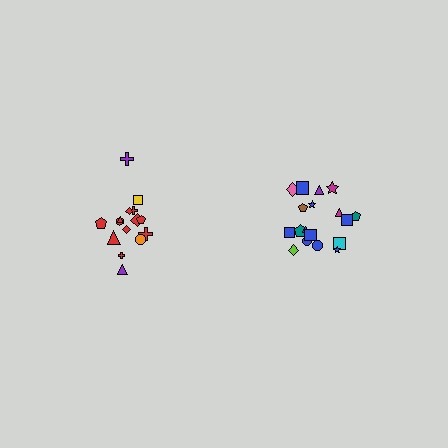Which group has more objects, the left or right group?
The right group.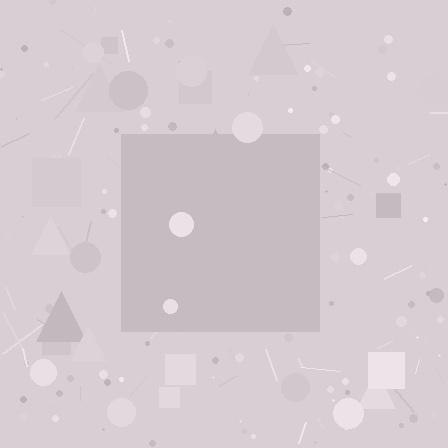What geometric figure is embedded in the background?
A square is embedded in the background.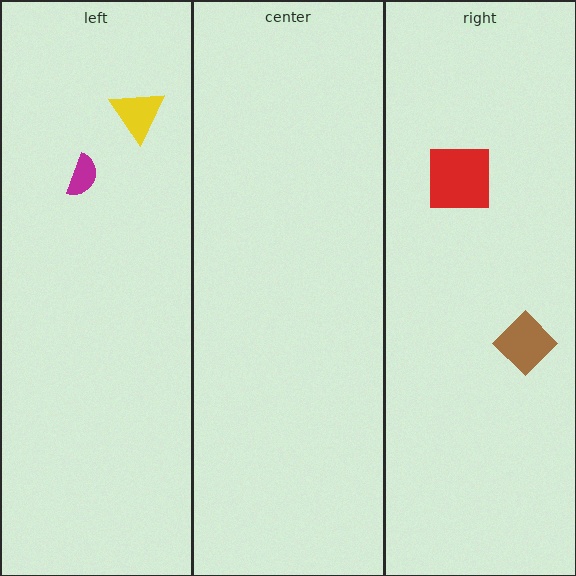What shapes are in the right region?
The brown diamond, the red square.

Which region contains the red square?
The right region.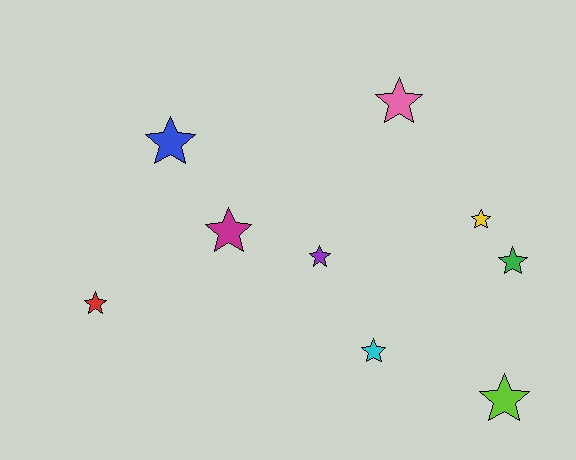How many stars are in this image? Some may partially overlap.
There are 9 stars.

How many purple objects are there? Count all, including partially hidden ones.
There is 1 purple object.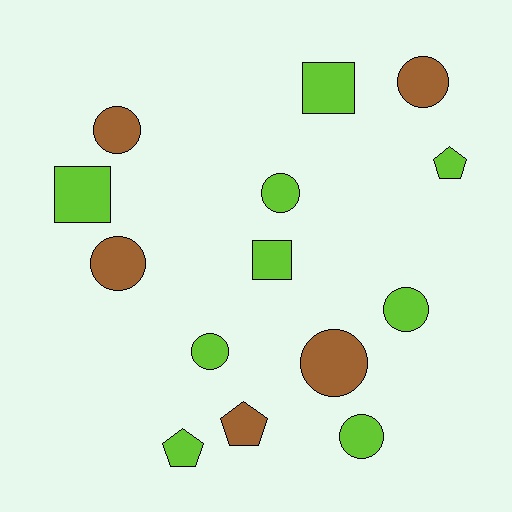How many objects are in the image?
There are 14 objects.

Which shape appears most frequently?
Circle, with 8 objects.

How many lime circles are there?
There are 4 lime circles.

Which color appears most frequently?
Lime, with 9 objects.